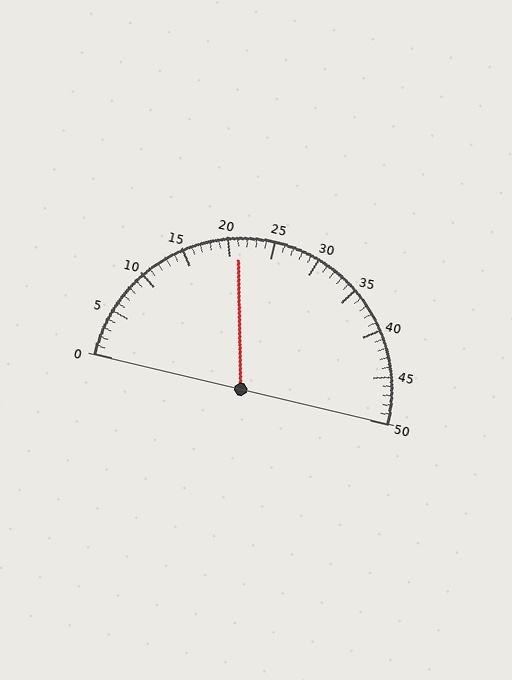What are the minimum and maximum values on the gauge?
The gauge ranges from 0 to 50.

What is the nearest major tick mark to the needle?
The nearest major tick mark is 20.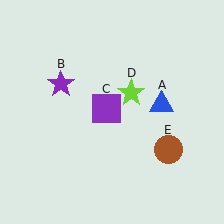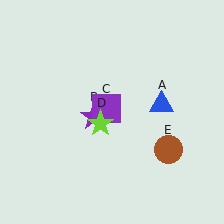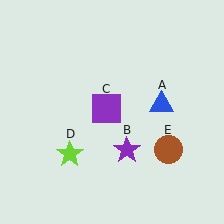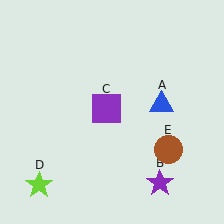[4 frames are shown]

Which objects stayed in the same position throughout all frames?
Blue triangle (object A) and purple square (object C) and brown circle (object E) remained stationary.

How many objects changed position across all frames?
2 objects changed position: purple star (object B), lime star (object D).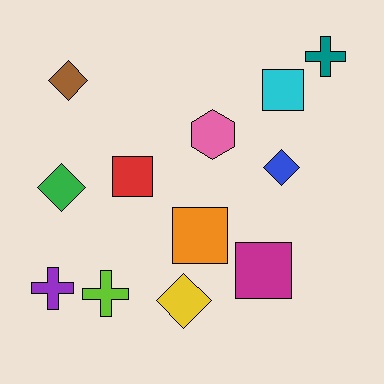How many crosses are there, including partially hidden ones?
There are 3 crosses.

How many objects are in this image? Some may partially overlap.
There are 12 objects.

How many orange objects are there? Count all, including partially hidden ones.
There is 1 orange object.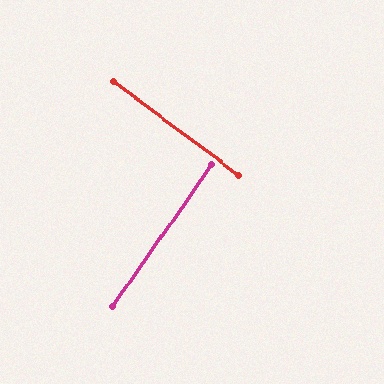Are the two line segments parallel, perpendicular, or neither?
Perpendicular — they meet at approximately 88°.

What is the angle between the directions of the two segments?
Approximately 88 degrees.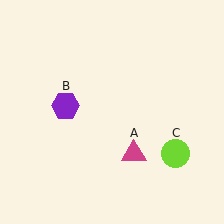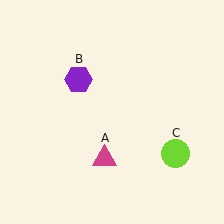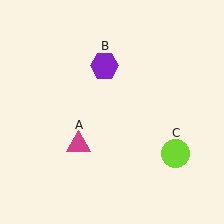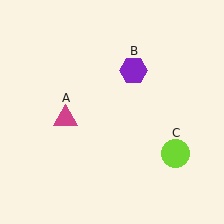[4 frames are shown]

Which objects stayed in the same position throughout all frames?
Lime circle (object C) remained stationary.